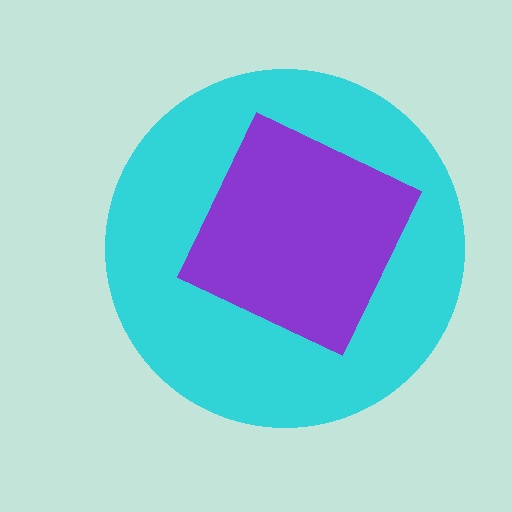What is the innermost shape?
The purple square.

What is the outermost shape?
The cyan circle.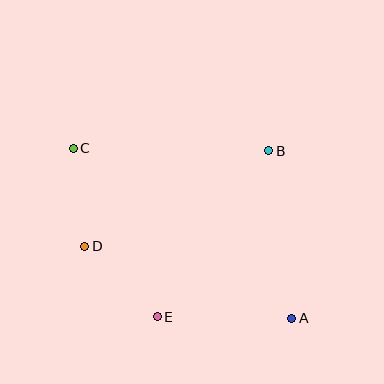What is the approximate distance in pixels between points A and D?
The distance between A and D is approximately 219 pixels.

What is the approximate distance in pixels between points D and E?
The distance between D and E is approximately 101 pixels.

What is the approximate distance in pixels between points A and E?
The distance between A and E is approximately 135 pixels.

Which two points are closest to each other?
Points C and D are closest to each other.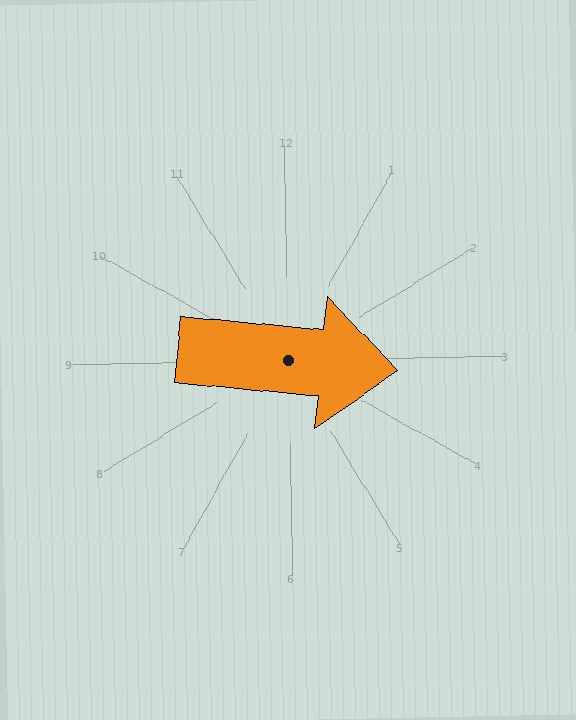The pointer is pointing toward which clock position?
Roughly 3 o'clock.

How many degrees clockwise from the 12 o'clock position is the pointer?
Approximately 96 degrees.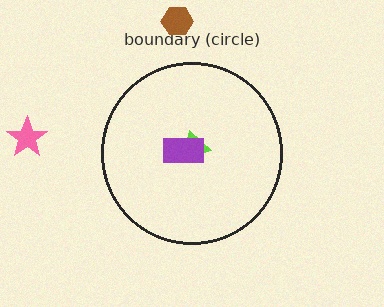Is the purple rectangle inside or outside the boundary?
Inside.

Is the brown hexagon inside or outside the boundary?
Outside.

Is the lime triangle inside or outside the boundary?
Inside.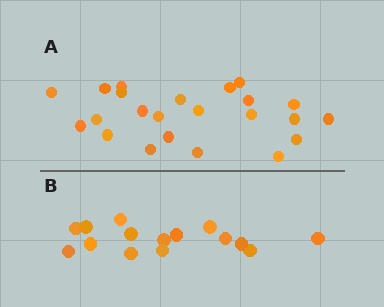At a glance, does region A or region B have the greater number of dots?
Region A (the top region) has more dots.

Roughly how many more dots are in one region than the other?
Region A has roughly 8 or so more dots than region B.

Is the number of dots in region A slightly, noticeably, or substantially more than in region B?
Region A has substantially more. The ratio is roughly 1.5 to 1.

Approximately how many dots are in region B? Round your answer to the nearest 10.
About 20 dots. (The exact count is 15, which rounds to 20.)